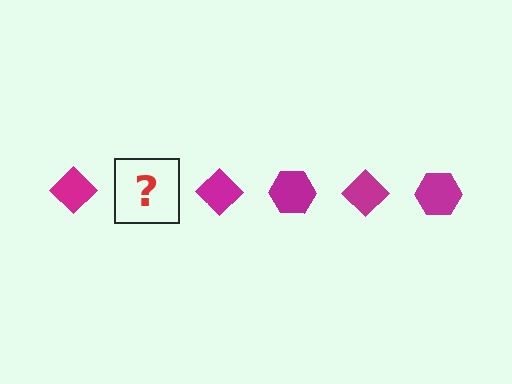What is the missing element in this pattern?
The missing element is a magenta hexagon.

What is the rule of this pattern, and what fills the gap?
The rule is that the pattern cycles through diamond, hexagon shapes in magenta. The gap should be filled with a magenta hexagon.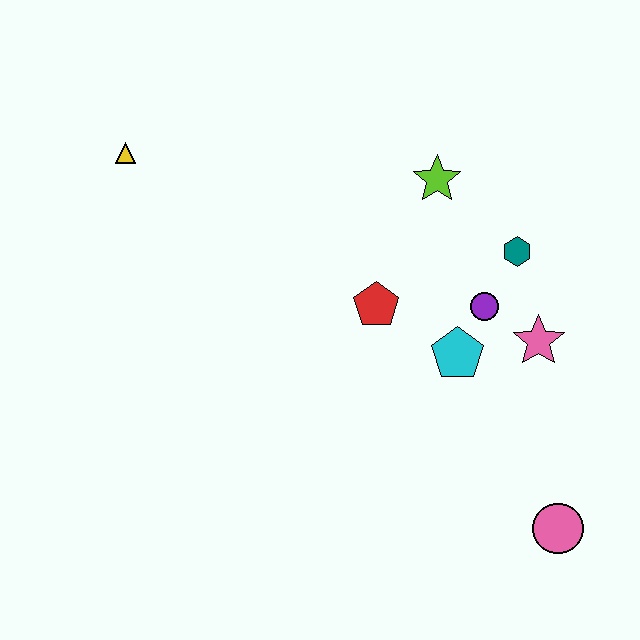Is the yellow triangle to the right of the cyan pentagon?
No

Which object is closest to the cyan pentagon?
The purple circle is closest to the cyan pentagon.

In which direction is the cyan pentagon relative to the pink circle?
The cyan pentagon is above the pink circle.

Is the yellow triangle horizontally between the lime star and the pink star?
No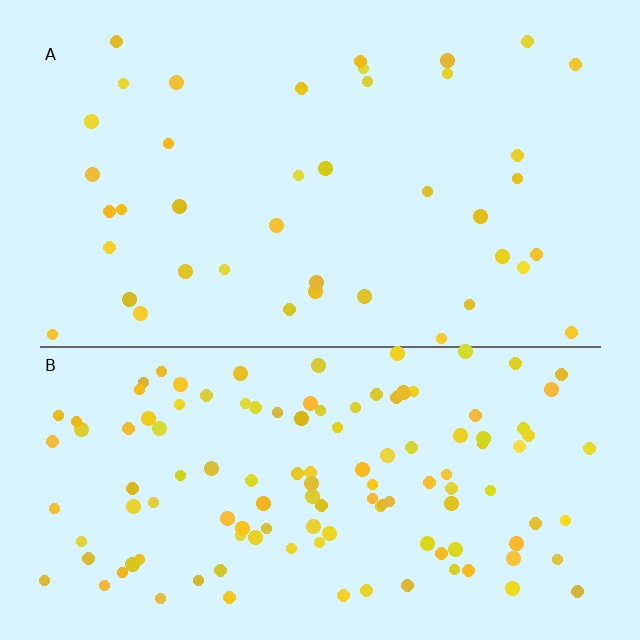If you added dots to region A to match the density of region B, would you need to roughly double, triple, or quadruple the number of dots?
Approximately triple.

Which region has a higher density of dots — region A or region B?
B (the bottom).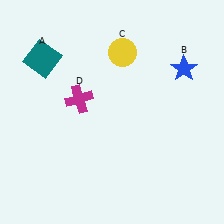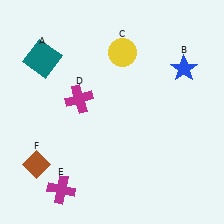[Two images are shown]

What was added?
A magenta cross (E), a brown diamond (F) were added in Image 2.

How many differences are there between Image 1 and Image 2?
There are 2 differences between the two images.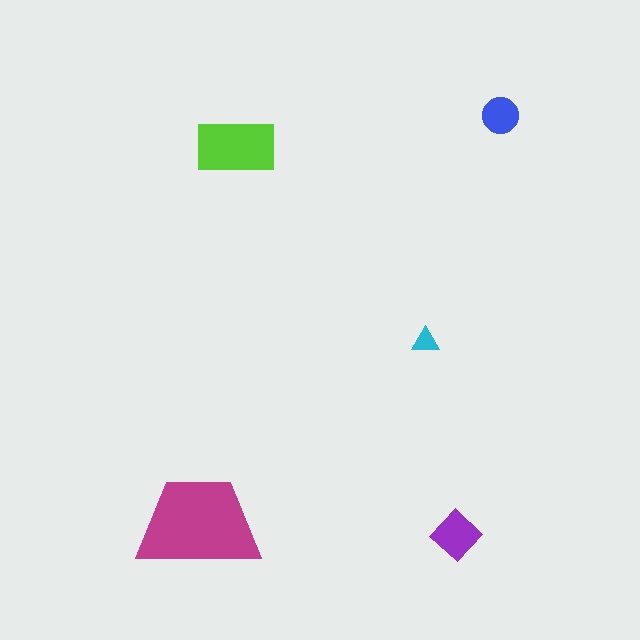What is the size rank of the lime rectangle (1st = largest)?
2nd.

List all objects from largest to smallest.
The magenta trapezoid, the lime rectangle, the purple diamond, the blue circle, the cyan triangle.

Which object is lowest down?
The purple diamond is bottommost.